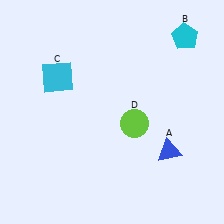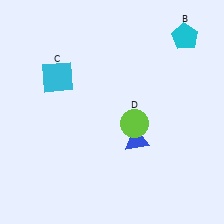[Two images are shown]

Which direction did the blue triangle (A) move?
The blue triangle (A) moved left.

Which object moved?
The blue triangle (A) moved left.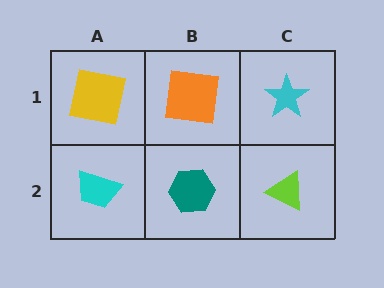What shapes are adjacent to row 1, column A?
A cyan trapezoid (row 2, column A), an orange square (row 1, column B).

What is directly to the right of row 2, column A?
A teal hexagon.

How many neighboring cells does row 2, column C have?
2.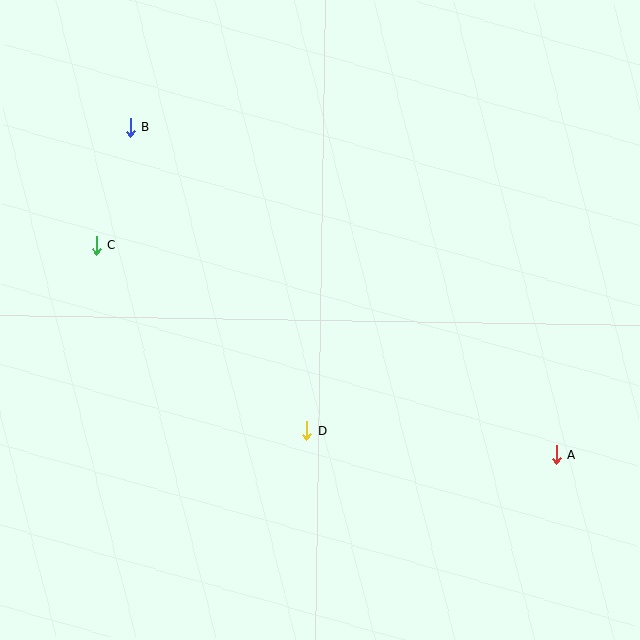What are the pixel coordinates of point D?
Point D is at (307, 430).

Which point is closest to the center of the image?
Point D at (307, 430) is closest to the center.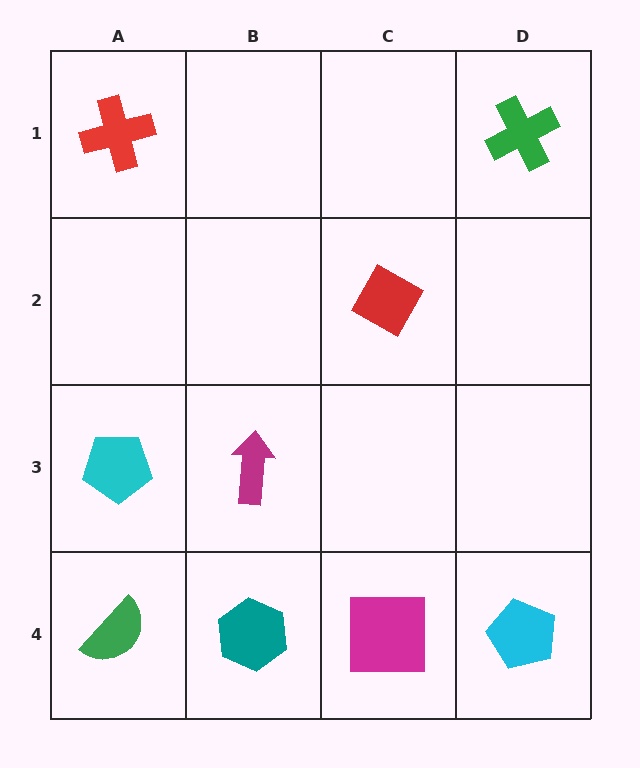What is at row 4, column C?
A magenta square.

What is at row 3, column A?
A cyan pentagon.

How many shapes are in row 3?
2 shapes.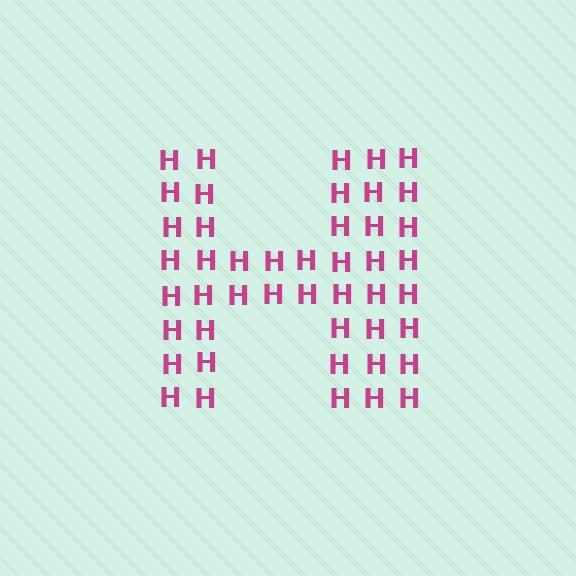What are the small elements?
The small elements are letter H's.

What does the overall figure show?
The overall figure shows the letter H.